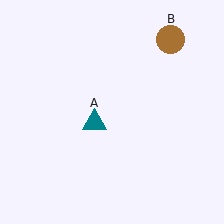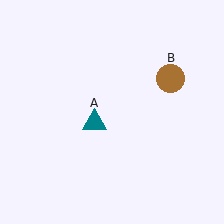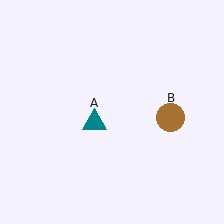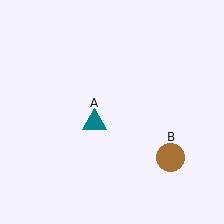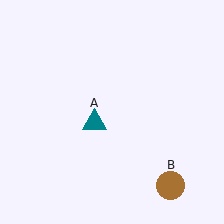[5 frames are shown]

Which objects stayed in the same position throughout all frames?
Teal triangle (object A) remained stationary.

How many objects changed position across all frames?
1 object changed position: brown circle (object B).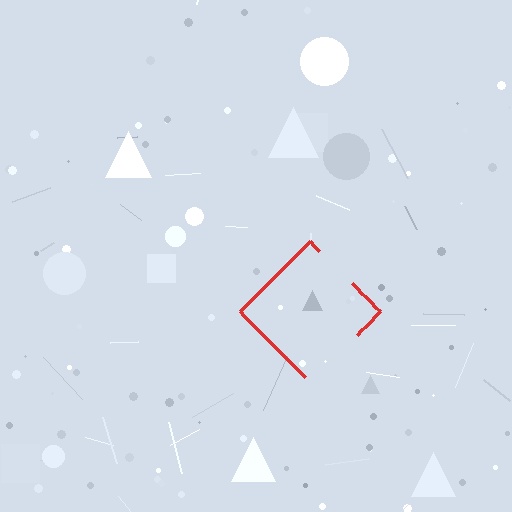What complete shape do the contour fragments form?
The contour fragments form a diamond.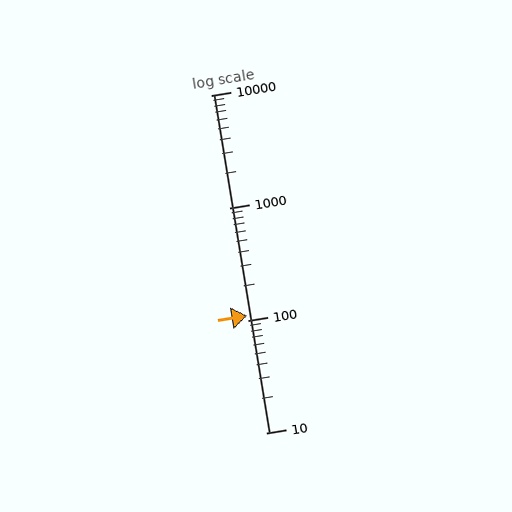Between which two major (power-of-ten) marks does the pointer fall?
The pointer is between 100 and 1000.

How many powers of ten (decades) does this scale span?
The scale spans 3 decades, from 10 to 10000.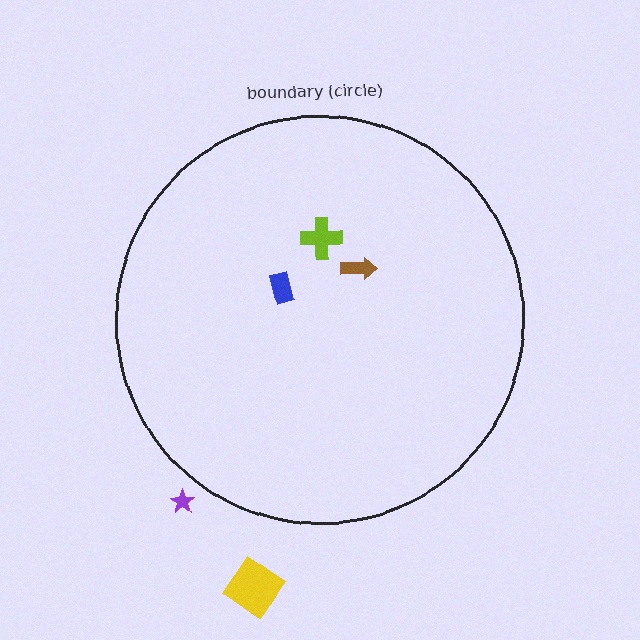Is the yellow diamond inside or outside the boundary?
Outside.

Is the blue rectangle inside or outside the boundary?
Inside.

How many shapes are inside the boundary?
3 inside, 2 outside.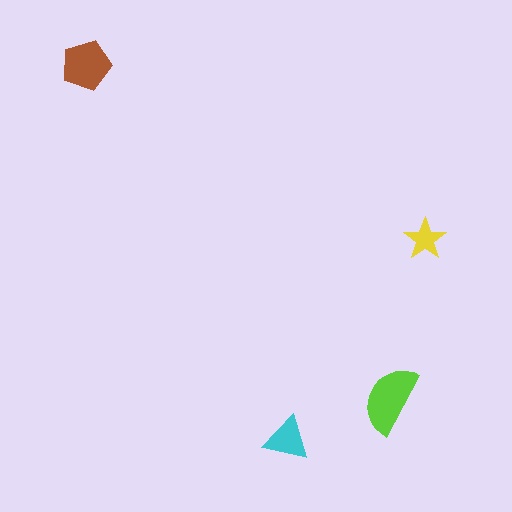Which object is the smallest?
The yellow star.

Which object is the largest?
The lime semicircle.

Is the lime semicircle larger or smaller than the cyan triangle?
Larger.